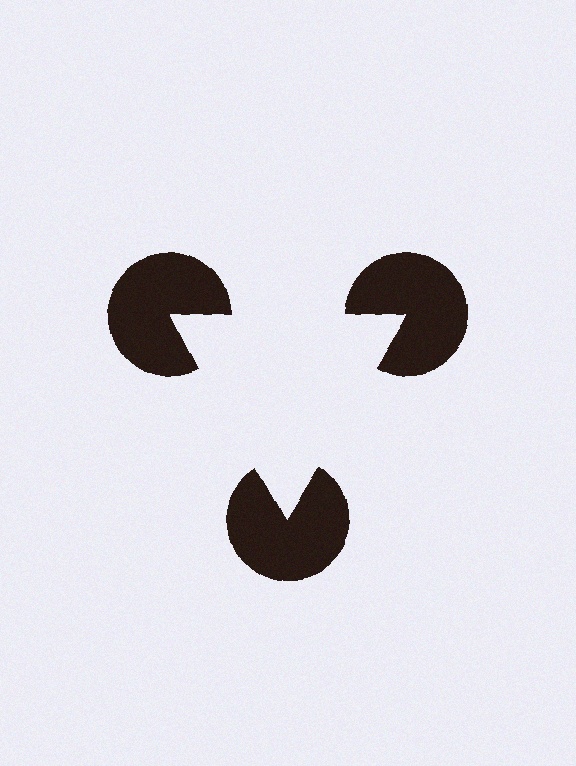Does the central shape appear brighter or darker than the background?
It typically appears slightly brighter than the background, even though no actual brightness change is drawn.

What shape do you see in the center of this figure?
An illusory triangle — its edges are inferred from the aligned wedge cuts in the pac-man discs, not physically drawn.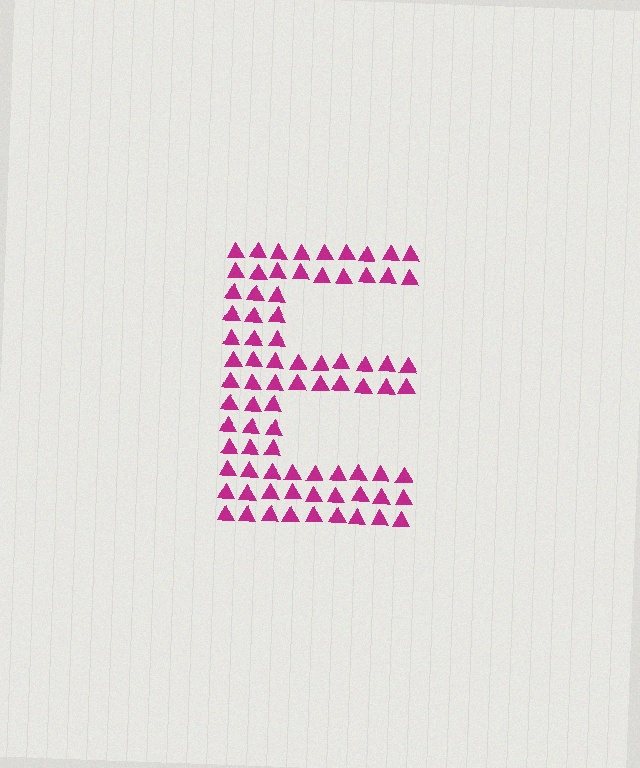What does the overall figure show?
The overall figure shows the letter E.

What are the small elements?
The small elements are triangles.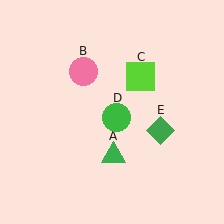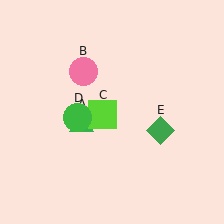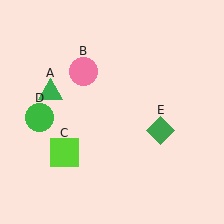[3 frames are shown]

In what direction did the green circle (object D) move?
The green circle (object D) moved left.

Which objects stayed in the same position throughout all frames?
Pink circle (object B) and green diamond (object E) remained stationary.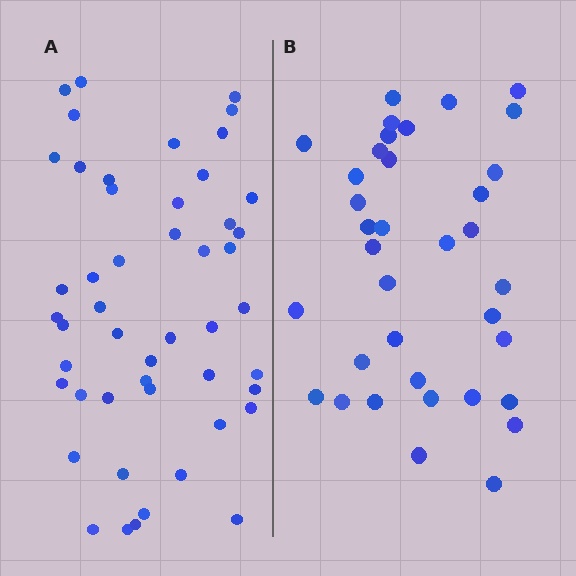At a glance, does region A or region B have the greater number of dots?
Region A (the left region) has more dots.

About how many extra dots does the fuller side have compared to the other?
Region A has approximately 15 more dots than region B.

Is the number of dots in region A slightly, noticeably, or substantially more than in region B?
Region A has noticeably more, but not dramatically so. The ratio is roughly 1.4 to 1.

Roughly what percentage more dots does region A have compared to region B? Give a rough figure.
About 35% more.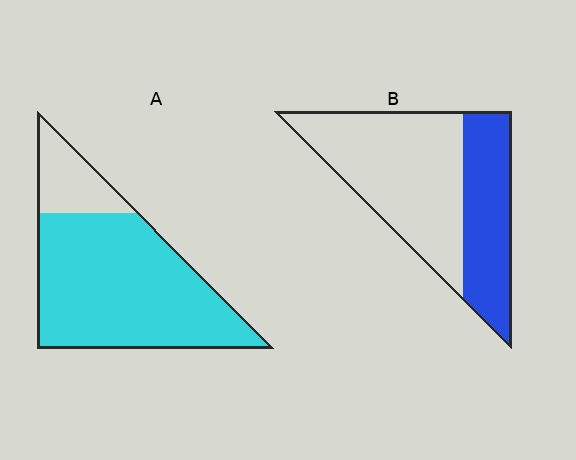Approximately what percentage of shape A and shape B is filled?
A is approximately 80% and B is approximately 35%.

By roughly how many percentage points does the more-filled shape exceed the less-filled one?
By roughly 45 percentage points (A over B).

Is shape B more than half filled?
No.